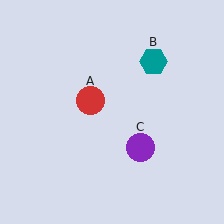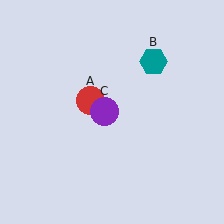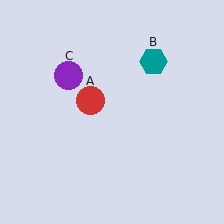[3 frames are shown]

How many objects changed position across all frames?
1 object changed position: purple circle (object C).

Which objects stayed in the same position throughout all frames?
Red circle (object A) and teal hexagon (object B) remained stationary.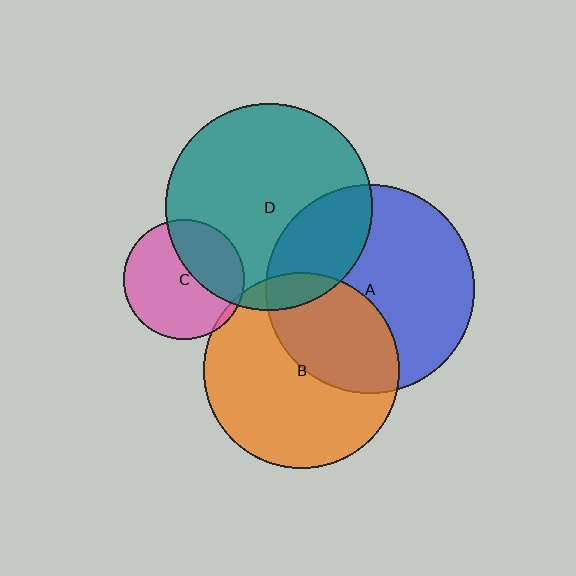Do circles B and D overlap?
Yes.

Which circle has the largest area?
Circle A (blue).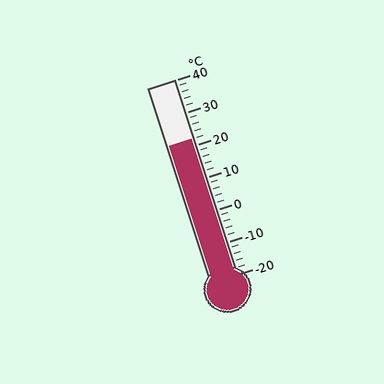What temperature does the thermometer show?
The thermometer shows approximately 22°C.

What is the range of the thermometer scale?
The thermometer scale ranges from -20°C to 40°C.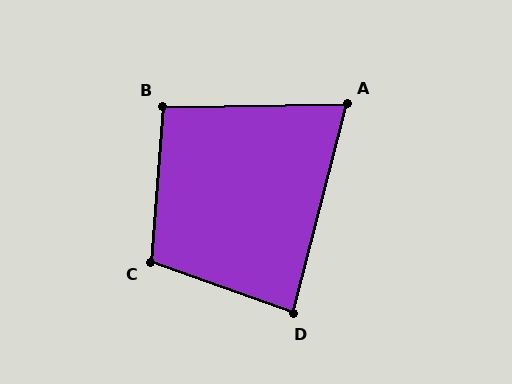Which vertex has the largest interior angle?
C, at approximately 105 degrees.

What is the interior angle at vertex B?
Approximately 95 degrees (obtuse).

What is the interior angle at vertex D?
Approximately 85 degrees (acute).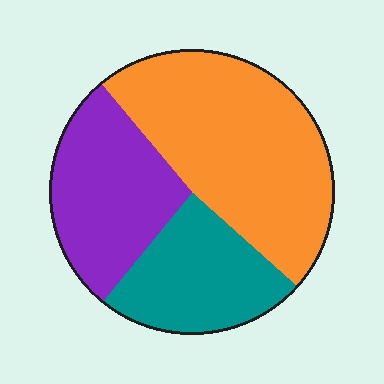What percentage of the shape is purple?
Purple takes up about one quarter (1/4) of the shape.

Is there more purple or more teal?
Purple.